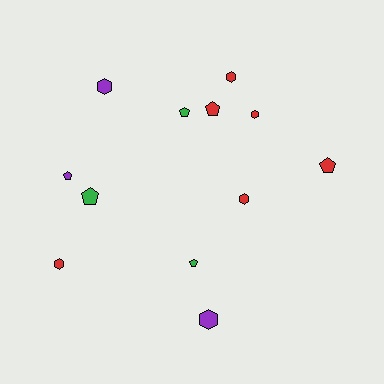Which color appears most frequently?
Red, with 6 objects.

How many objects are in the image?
There are 12 objects.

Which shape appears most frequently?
Hexagon, with 6 objects.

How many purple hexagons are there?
There are 2 purple hexagons.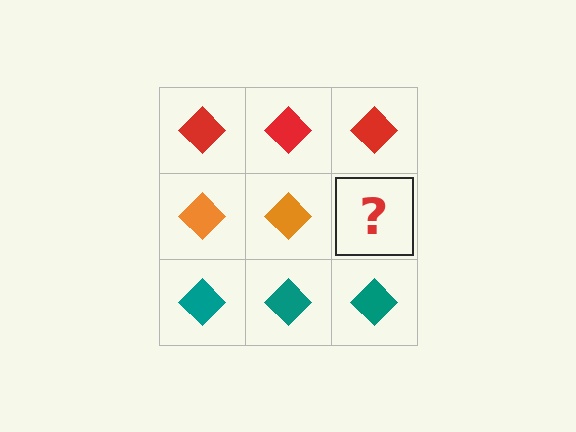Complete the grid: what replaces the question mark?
The question mark should be replaced with an orange diamond.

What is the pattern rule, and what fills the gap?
The rule is that each row has a consistent color. The gap should be filled with an orange diamond.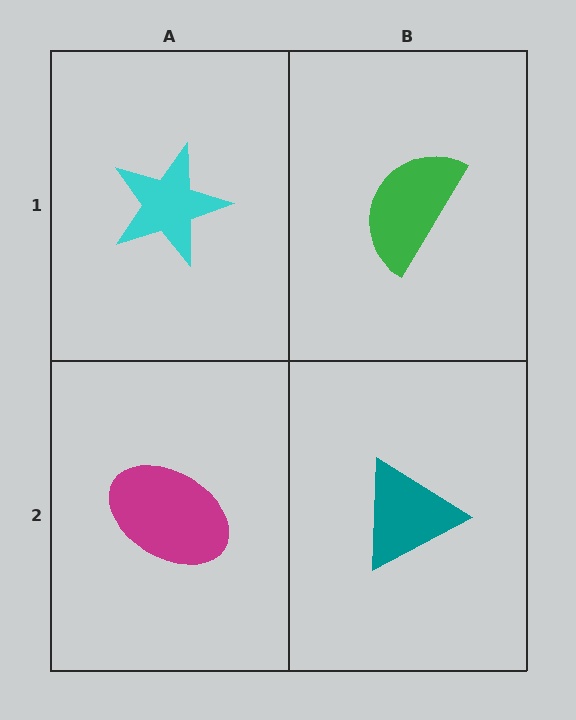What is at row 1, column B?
A green semicircle.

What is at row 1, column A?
A cyan star.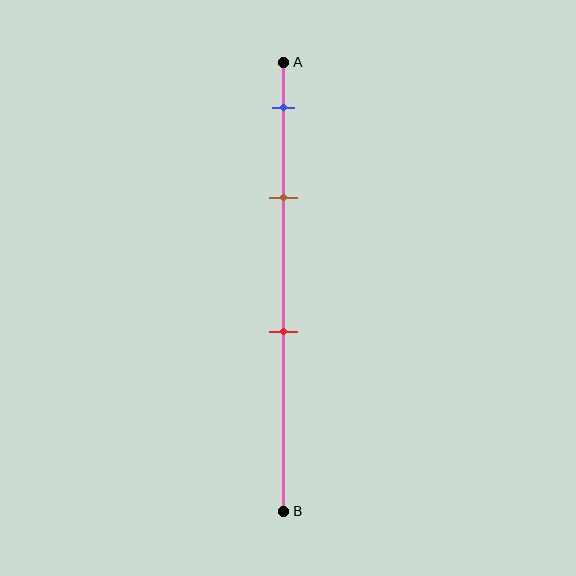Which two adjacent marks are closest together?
The blue and brown marks are the closest adjacent pair.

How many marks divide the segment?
There are 3 marks dividing the segment.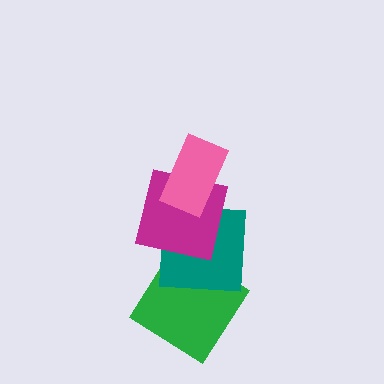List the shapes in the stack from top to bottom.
From top to bottom: the pink rectangle, the magenta square, the teal square, the green diamond.